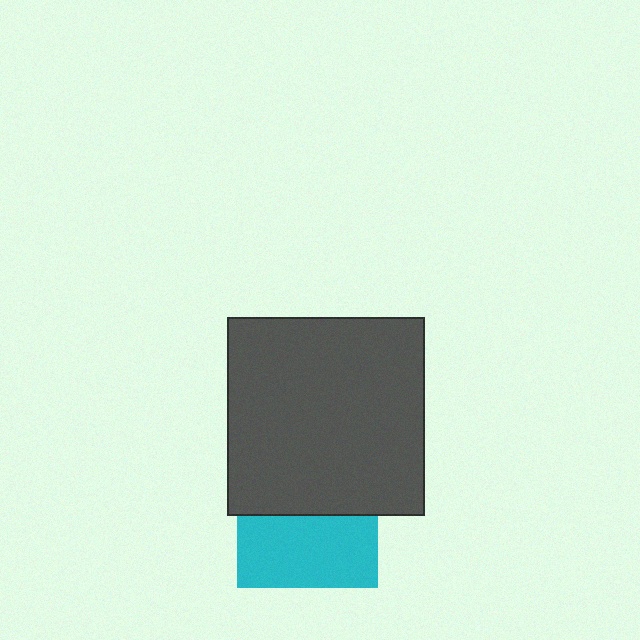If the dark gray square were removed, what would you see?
You would see the complete cyan square.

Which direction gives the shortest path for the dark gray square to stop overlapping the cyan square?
Moving up gives the shortest separation.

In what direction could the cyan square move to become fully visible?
The cyan square could move down. That would shift it out from behind the dark gray square entirely.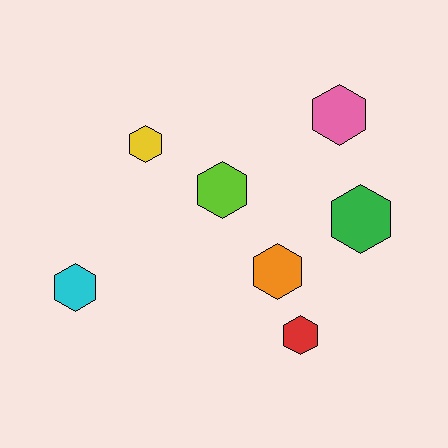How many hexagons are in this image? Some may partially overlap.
There are 7 hexagons.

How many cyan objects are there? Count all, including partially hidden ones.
There is 1 cyan object.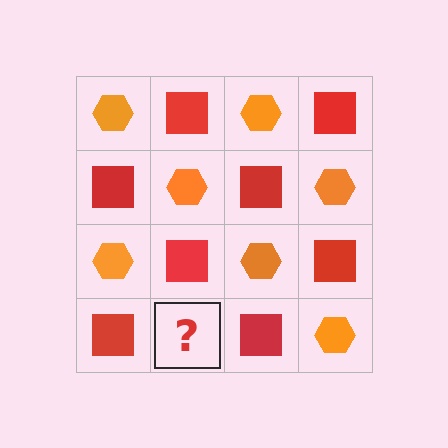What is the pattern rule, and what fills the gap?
The rule is that it alternates orange hexagon and red square in a checkerboard pattern. The gap should be filled with an orange hexagon.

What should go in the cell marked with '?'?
The missing cell should contain an orange hexagon.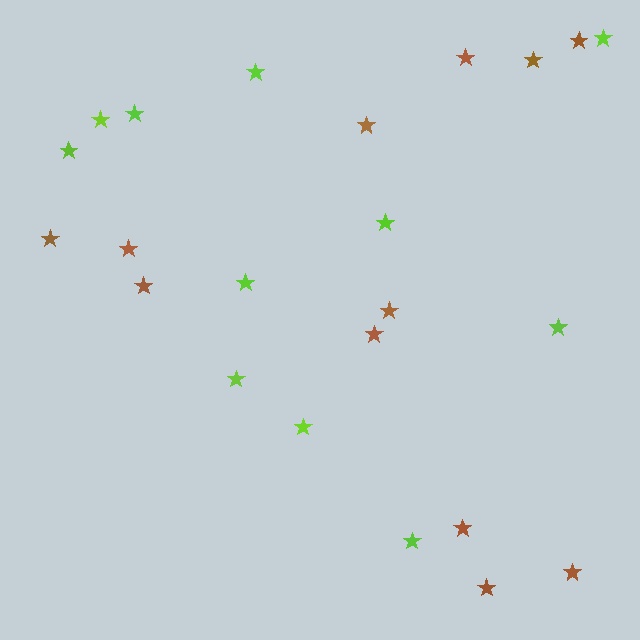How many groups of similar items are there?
There are 2 groups: one group of brown stars (12) and one group of lime stars (11).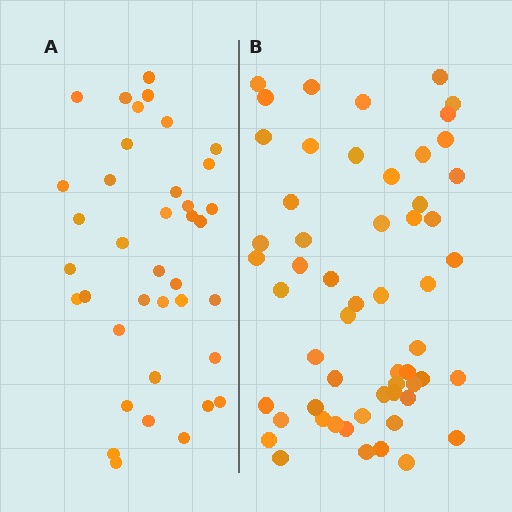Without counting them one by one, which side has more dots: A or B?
Region B (the right region) has more dots.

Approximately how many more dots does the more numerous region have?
Region B has approximately 20 more dots than region A.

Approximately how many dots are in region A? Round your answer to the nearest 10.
About 40 dots. (The exact count is 38, which rounds to 40.)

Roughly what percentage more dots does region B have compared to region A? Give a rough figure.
About 45% more.